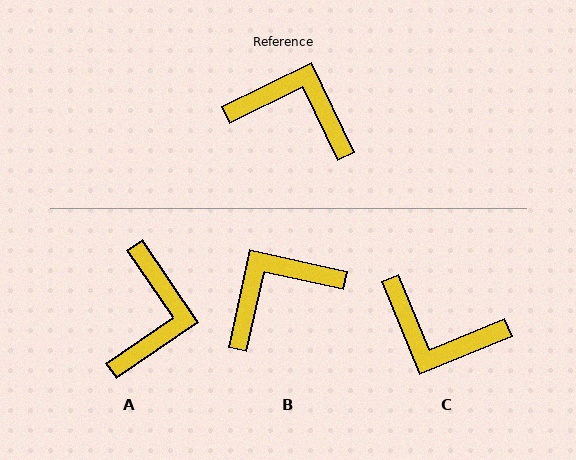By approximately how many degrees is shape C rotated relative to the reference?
Approximately 176 degrees counter-clockwise.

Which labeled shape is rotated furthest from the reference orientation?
C, about 176 degrees away.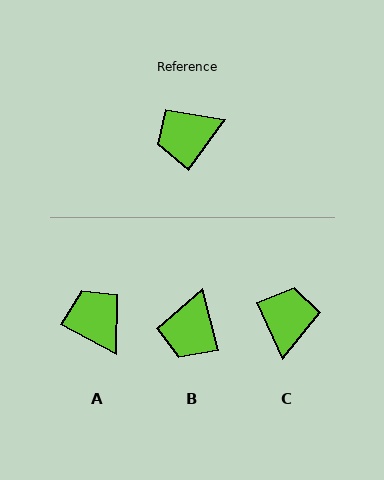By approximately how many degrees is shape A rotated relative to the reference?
Approximately 82 degrees clockwise.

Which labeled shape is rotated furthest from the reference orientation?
C, about 120 degrees away.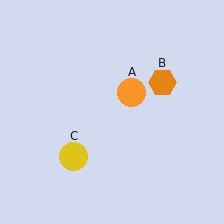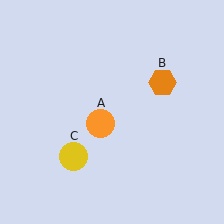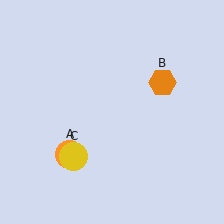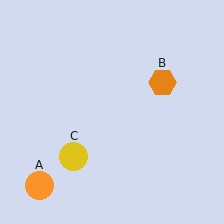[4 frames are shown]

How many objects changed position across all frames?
1 object changed position: orange circle (object A).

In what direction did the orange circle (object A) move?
The orange circle (object A) moved down and to the left.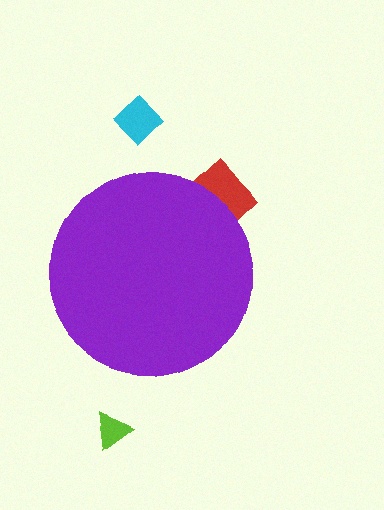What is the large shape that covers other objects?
A purple circle.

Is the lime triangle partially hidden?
No, the lime triangle is fully visible.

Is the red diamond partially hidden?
Yes, the red diamond is partially hidden behind the purple circle.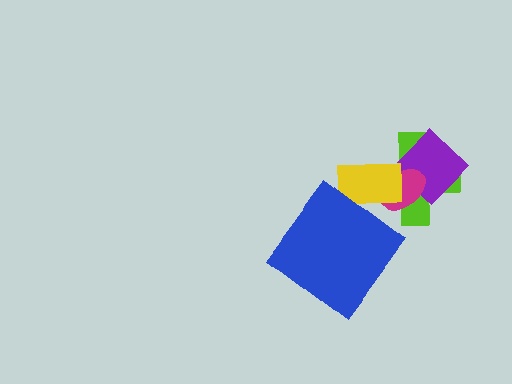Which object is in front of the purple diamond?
The magenta ellipse is in front of the purple diamond.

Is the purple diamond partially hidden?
Yes, it is partially covered by another shape.